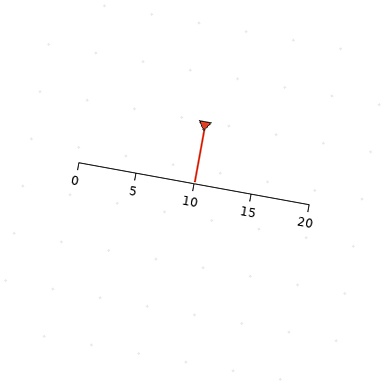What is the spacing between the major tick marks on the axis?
The major ticks are spaced 5 apart.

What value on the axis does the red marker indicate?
The marker indicates approximately 10.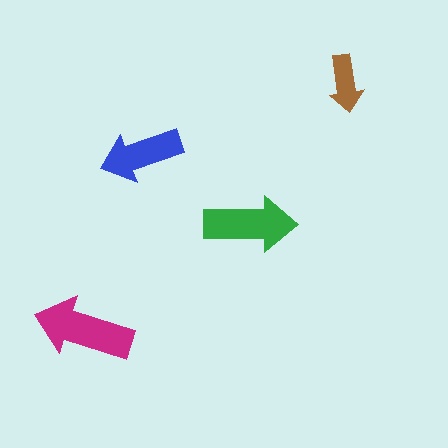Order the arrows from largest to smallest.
the magenta one, the green one, the blue one, the brown one.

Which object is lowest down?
The magenta arrow is bottommost.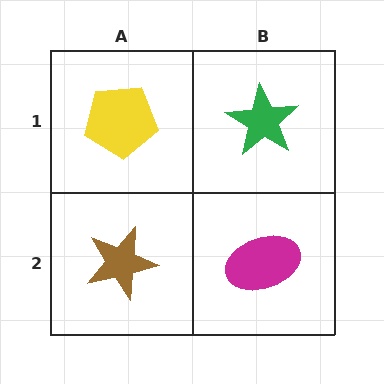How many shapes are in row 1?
2 shapes.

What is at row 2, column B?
A magenta ellipse.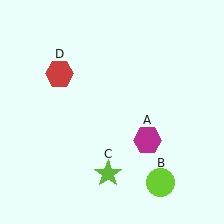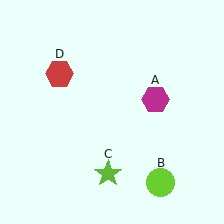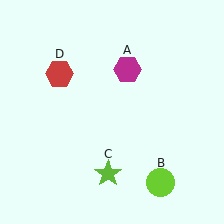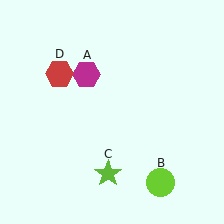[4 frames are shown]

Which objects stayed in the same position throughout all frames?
Lime circle (object B) and lime star (object C) and red hexagon (object D) remained stationary.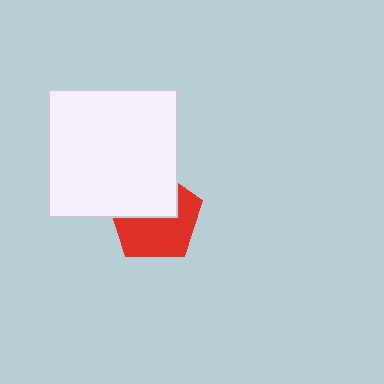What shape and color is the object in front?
The object in front is a white square.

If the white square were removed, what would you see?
You would see the complete red pentagon.